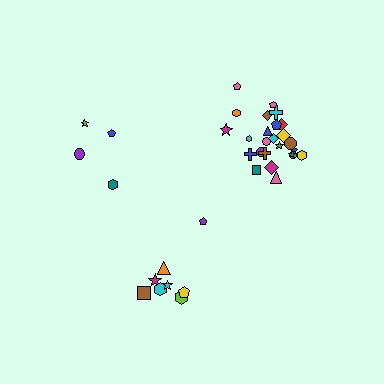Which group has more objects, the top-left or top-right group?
The top-right group.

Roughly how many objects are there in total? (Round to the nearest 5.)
Roughly 35 objects in total.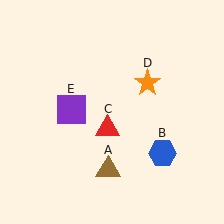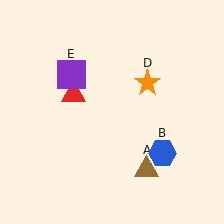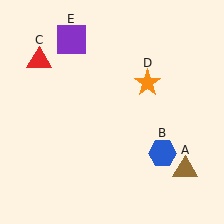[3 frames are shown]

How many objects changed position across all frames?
3 objects changed position: brown triangle (object A), red triangle (object C), purple square (object E).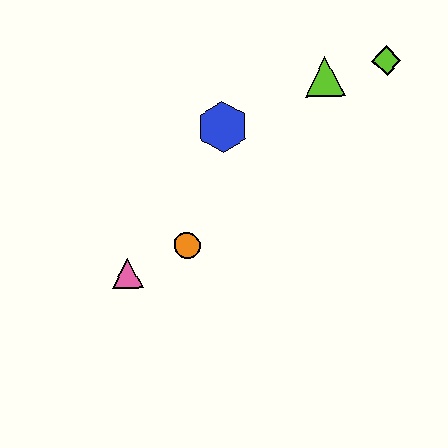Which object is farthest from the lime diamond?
The pink triangle is farthest from the lime diamond.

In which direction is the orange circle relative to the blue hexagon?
The orange circle is below the blue hexagon.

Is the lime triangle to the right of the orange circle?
Yes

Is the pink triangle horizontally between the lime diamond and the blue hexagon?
No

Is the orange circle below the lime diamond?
Yes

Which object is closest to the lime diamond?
The lime triangle is closest to the lime diamond.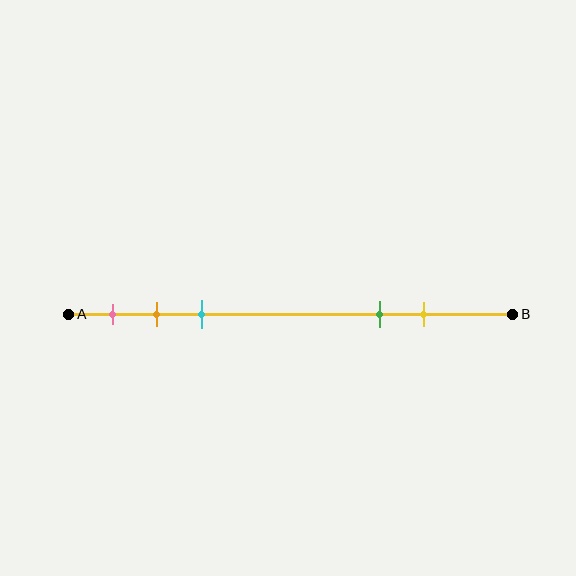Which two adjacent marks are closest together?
The orange and cyan marks are the closest adjacent pair.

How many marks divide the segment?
There are 5 marks dividing the segment.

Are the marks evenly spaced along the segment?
No, the marks are not evenly spaced.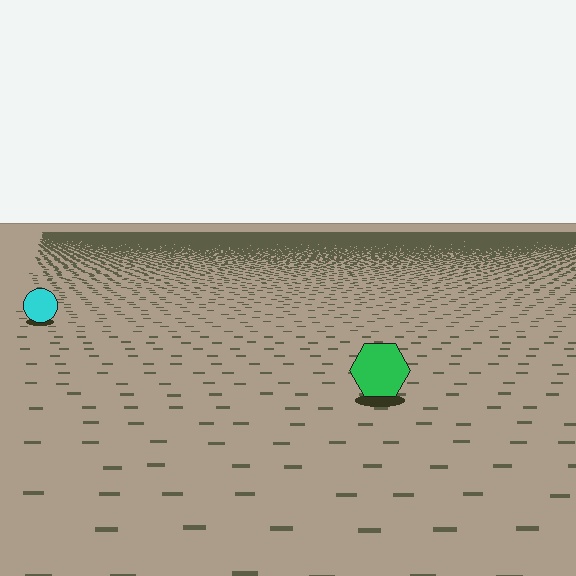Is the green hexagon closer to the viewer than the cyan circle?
Yes. The green hexagon is closer — you can tell from the texture gradient: the ground texture is coarser near it.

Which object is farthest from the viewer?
The cyan circle is farthest from the viewer. It appears smaller and the ground texture around it is denser.